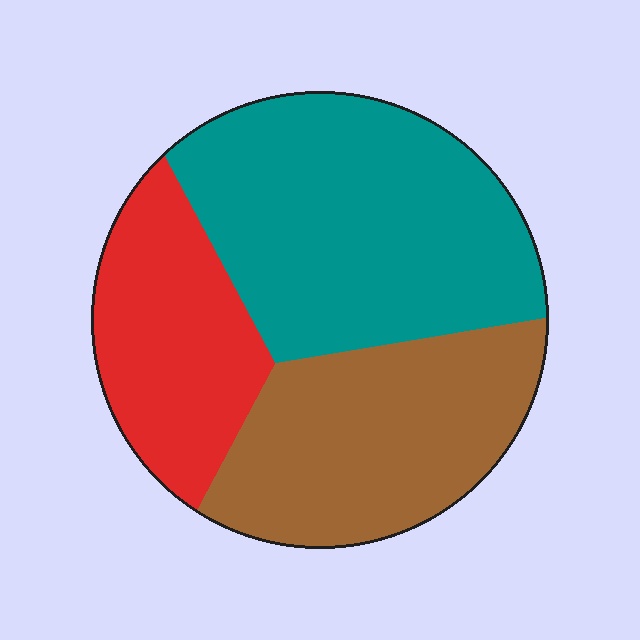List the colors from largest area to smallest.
From largest to smallest: teal, brown, red.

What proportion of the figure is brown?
Brown takes up between a sixth and a third of the figure.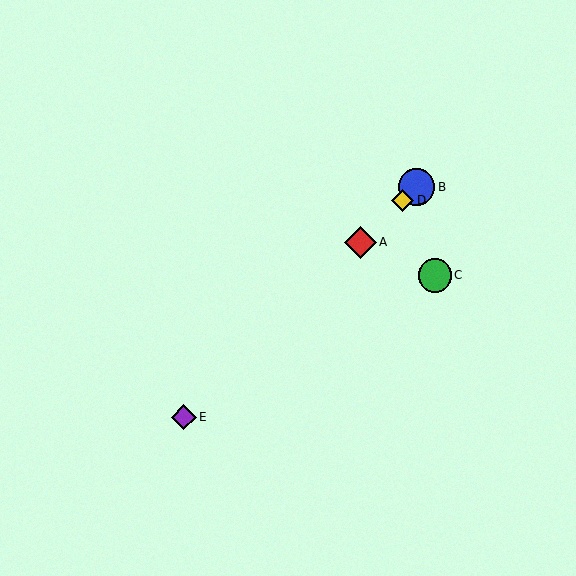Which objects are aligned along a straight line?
Objects A, B, D, E are aligned along a straight line.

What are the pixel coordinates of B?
Object B is at (417, 187).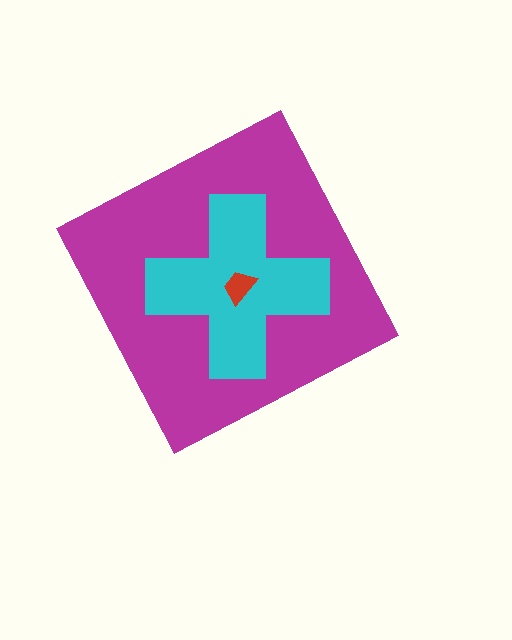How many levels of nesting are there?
3.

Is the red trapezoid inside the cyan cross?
Yes.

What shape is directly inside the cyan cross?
The red trapezoid.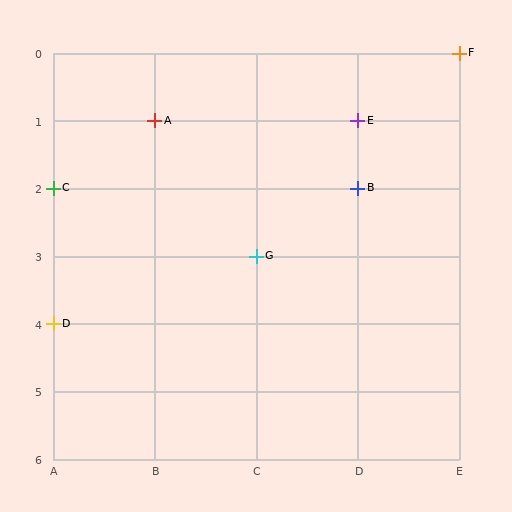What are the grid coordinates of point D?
Point D is at grid coordinates (A, 4).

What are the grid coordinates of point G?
Point G is at grid coordinates (C, 3).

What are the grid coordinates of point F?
Point F is at grid coordinates (E, 0).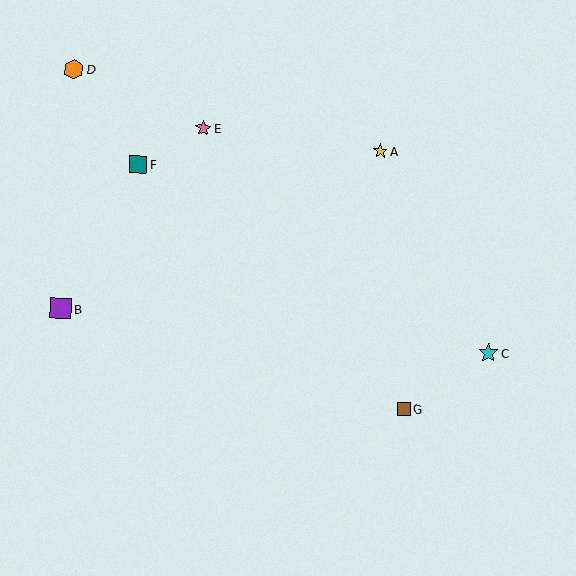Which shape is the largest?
The purple square (labeled B) is the largest.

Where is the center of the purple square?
The center of the purple square is at (61, 308).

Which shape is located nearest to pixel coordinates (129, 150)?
The teal square (labeled F) at (138, 164) is nearest to that location.